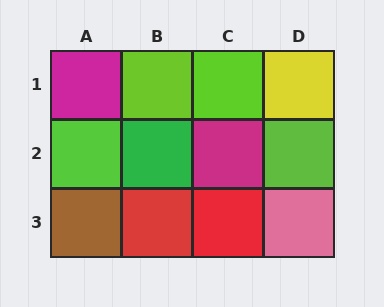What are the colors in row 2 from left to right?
Lime, green, magenta, lime.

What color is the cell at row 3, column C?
Red.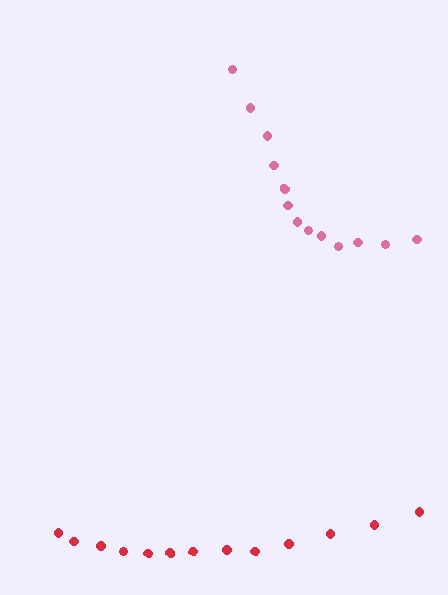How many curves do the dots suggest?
There are 2 distinct paths.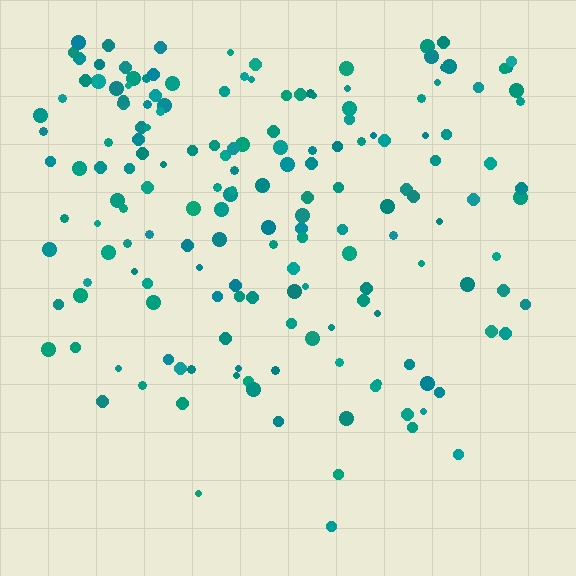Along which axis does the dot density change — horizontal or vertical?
Vertical.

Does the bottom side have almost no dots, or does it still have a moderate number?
Still a moderate number, just noticeably fewer than the top.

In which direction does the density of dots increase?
From bottom to top, with the top side densest.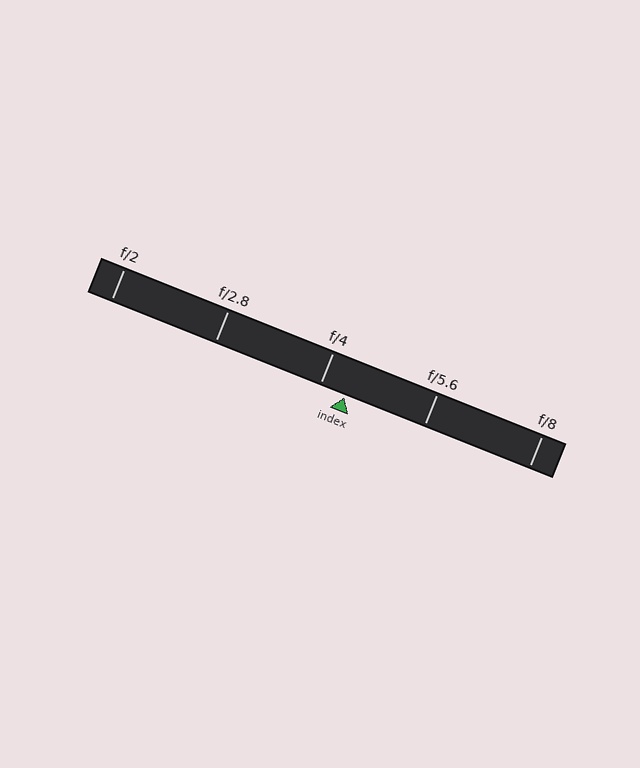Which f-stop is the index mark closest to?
The index mark is closest to f/4.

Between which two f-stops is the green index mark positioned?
The index mark is between f/4 and f/5.6.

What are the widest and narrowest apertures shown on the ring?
The widest aperture shown is f/2 and the narrowest is f/8.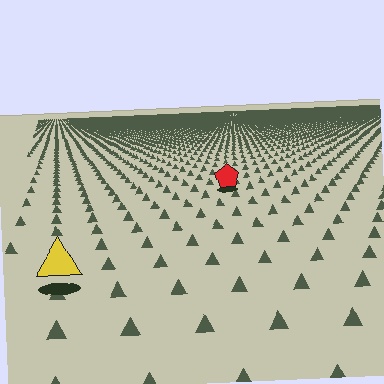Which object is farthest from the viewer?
The red pentagon is farthest from the viewer. It appears smaller and the ground texture around it is denser.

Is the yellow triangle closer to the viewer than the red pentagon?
Yes. The yellow triangle is closer — you can tell from the texture gradient: the ground texture is coarser near it.